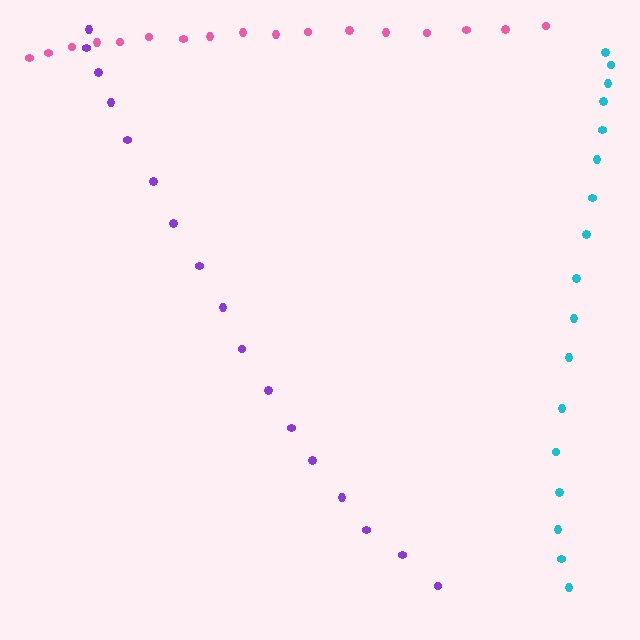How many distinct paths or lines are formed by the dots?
There are 3 distinct paths.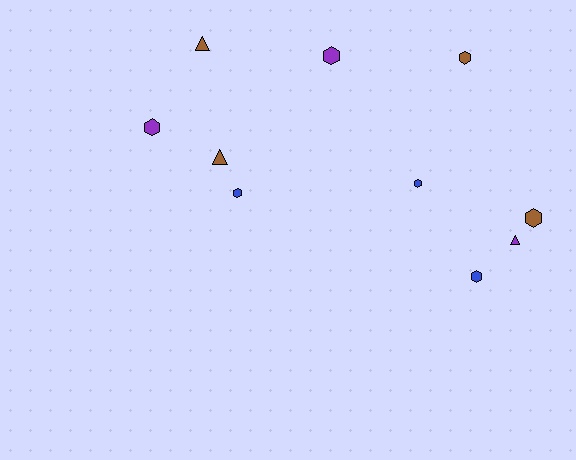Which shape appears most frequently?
Hexagon, with 7 objects.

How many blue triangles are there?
There are no blue triangles.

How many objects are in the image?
There are 10 objects.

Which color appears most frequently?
Brown, with 4 objects.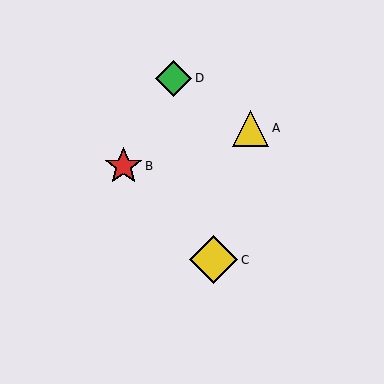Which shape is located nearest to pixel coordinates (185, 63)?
The green diamond (labeled D) at (173, 78) is nearest to that location.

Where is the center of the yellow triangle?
The center of the yellow triangle is at (251, 128).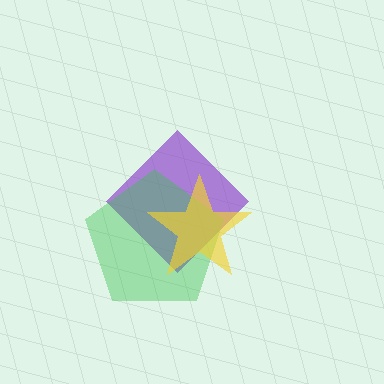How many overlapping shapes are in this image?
There are 3 overlapping shapes in the image.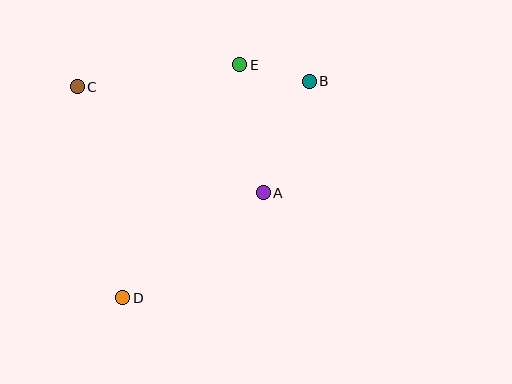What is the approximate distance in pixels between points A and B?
The distance between A and B is approximately 120 pixels.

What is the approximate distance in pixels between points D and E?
The distance between D and E is approximately 261 pixels.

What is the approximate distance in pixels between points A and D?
The distance between A and D is approximately 175 pixels.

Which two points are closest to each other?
Points B and E are closest to each other.